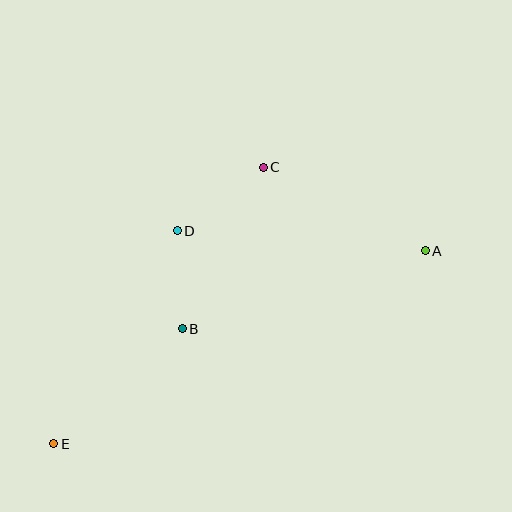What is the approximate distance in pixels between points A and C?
The distance between A and C is approximately 182 pixels.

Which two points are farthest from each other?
Points A and E are farthest from each other.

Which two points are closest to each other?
Points B and D are closest to each other.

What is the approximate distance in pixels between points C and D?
The distance between C and D is approximately 107 pixels.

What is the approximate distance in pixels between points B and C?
The distance between B and C is approximately 180 pixels.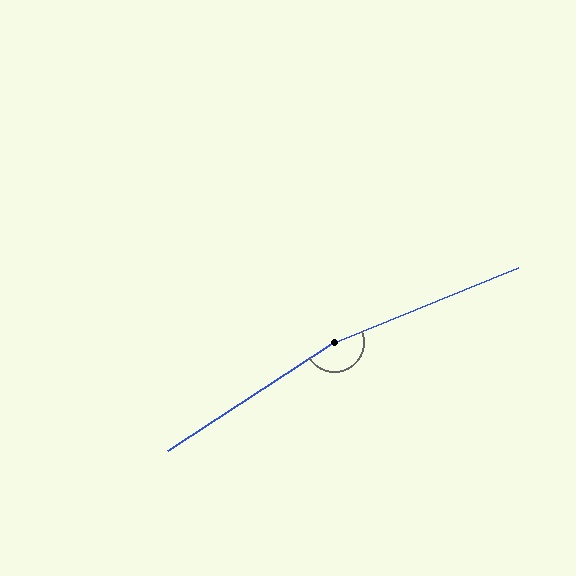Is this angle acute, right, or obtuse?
It is obtuse.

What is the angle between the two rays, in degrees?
Approximately 169 degrees.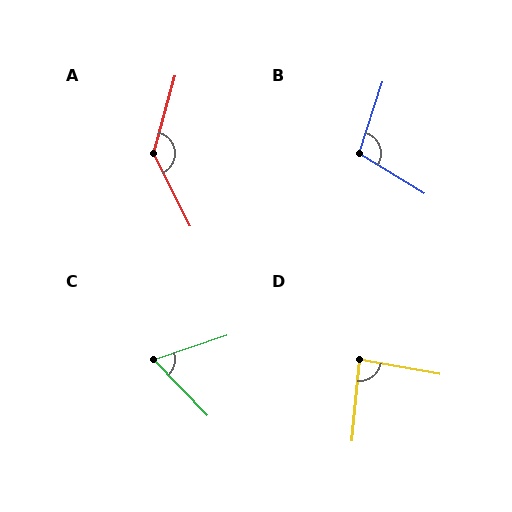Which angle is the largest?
A, at approximately 138 degrees.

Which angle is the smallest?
C, at approximately 65 degrees.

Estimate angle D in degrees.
Approximately 85 degrees.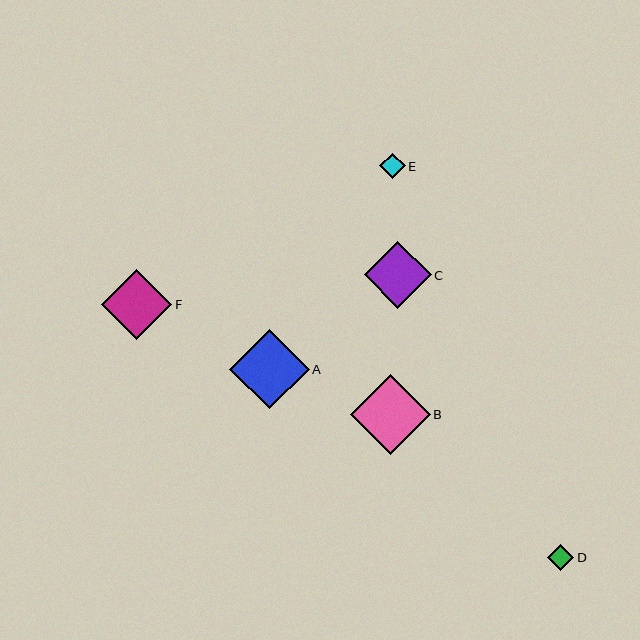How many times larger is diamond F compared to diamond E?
Diamond F is approximately 2.7 times the size of diamond E.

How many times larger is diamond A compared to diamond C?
Diamond A is approximately 1.2 times the size of diamond C.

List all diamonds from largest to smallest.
From largest to smallest: B, A, F, C, D, E.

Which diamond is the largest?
Diamond B is the largest with a size of approximately 80 pixels.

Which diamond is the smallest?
Diamond E is the smallest with a size of approximately 26 pixels.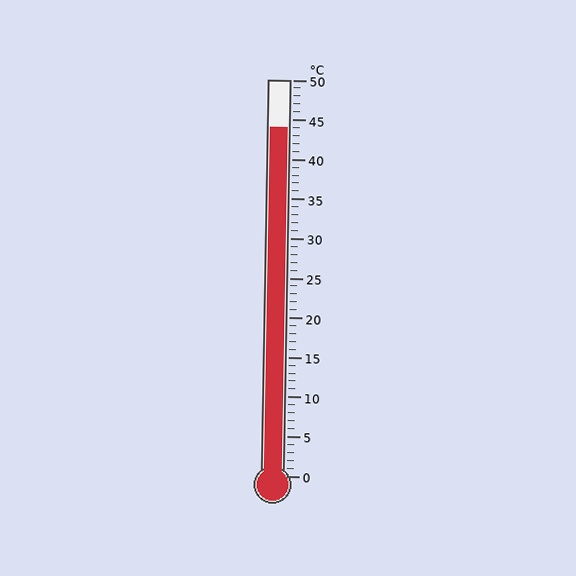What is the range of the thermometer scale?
The thermometer scale ranges from 0°C to 50°C.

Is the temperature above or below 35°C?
The temperature is above 35°C.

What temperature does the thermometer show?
The thermometer shows approximately 44°C.